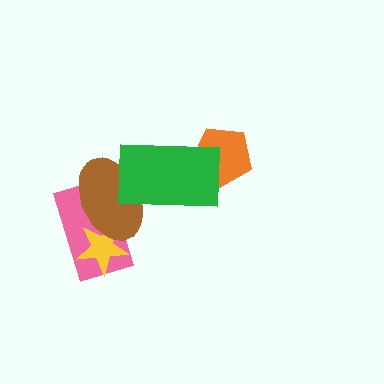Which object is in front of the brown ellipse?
The green rectangle is in front of the brown ellipse.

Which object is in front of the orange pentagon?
The green rectangle is in front of the orange pentagon.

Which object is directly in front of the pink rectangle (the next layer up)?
The yellow star is directly in front of the pink rectangle.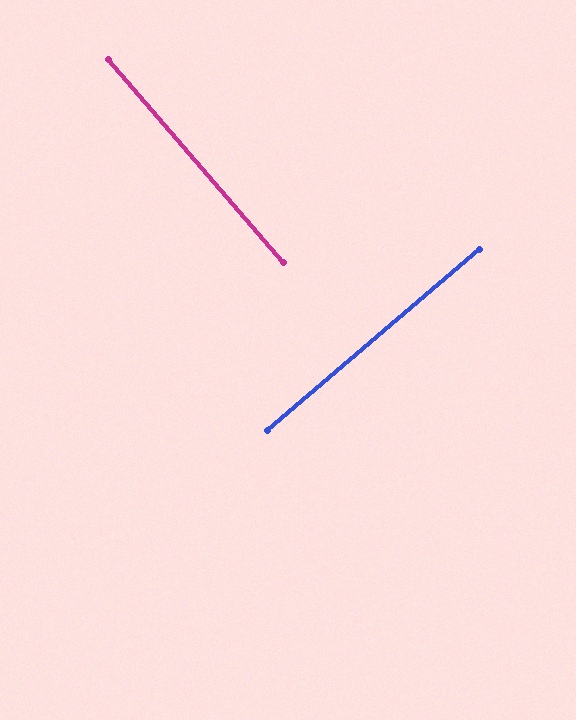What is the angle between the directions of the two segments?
Approximately 90 degrees.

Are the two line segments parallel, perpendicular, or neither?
Perpendicular — they meet at approximately 90°.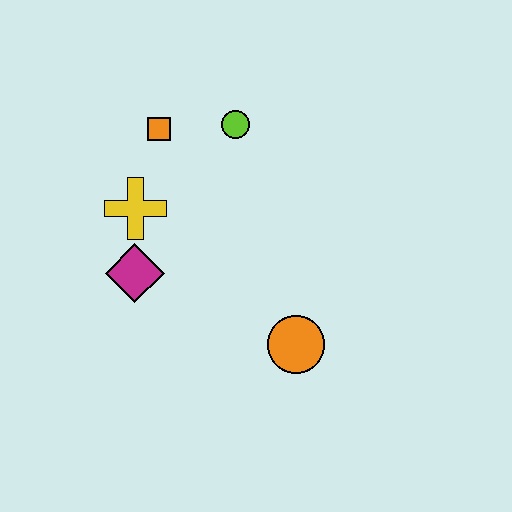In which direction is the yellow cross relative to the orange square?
The yellow cross is below the orange square.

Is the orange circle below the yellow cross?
Yes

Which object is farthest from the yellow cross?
The orange circle is farthest from the yellow cross.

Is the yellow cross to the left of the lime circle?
Yes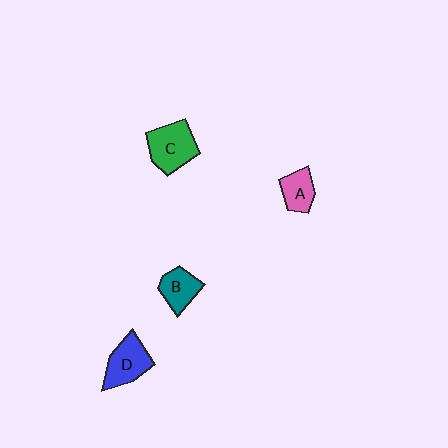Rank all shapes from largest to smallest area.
From largest to smallest: C (green), D (blue), B (teal), A (pink).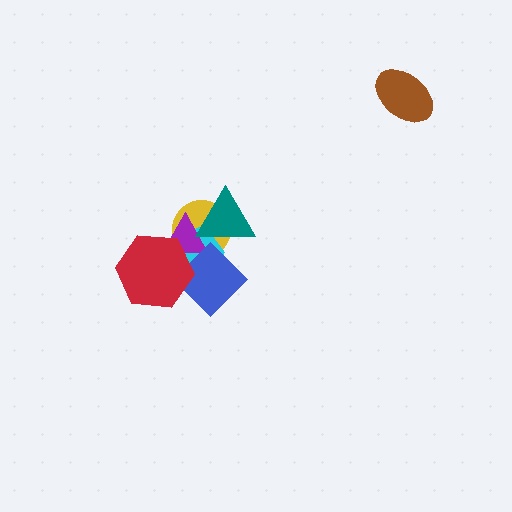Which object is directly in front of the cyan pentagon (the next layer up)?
The purple triangle is directly in front of the cyan pentagon.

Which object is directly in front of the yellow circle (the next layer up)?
The cyan pentagon is directly in front of the yellow circle.